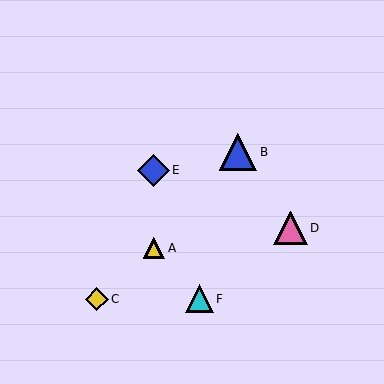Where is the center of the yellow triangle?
The center of the yellow triangle is at (154, 248).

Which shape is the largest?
The blue triangle (labeled B) is the largest.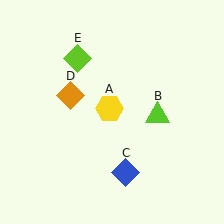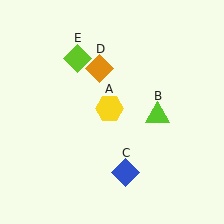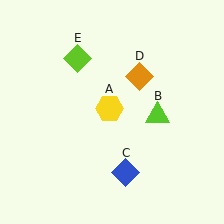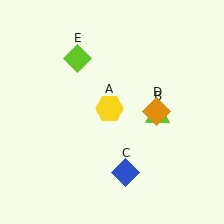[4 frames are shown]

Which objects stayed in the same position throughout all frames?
Yellow hexagon (object A) and lime triangle (object B) and blue diamond (object C) and lime diamond (object E) remained stationary.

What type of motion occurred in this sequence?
The orange diamond (object D) rotated clockwise around the center of the scene.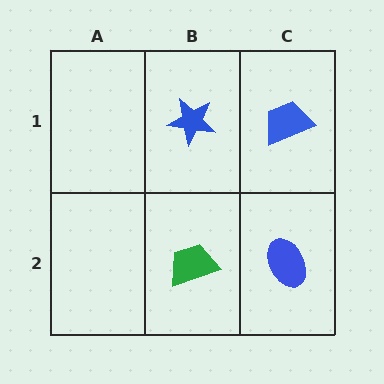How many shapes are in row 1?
2 shapes.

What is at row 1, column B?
A blue star.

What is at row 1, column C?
A blue trapezoid.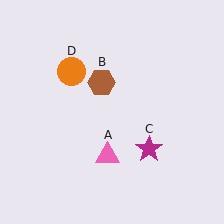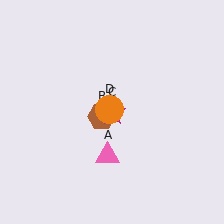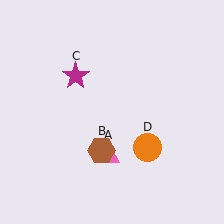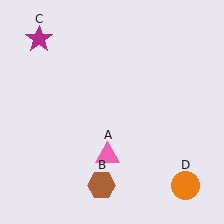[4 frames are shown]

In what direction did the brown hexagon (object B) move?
The brown hexagon (object B) moved down.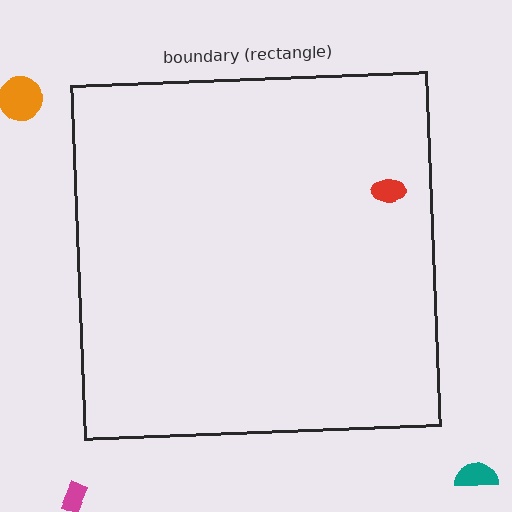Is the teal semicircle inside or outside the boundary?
Outside.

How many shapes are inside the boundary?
1 inside, 3 outside.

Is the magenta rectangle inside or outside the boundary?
Outside.